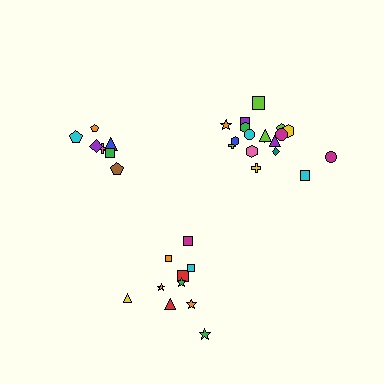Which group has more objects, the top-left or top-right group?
The top-right group.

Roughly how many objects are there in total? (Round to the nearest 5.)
Roughly 35 objects in total.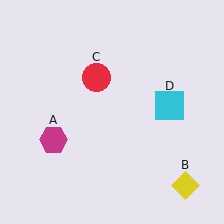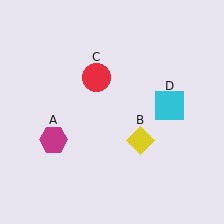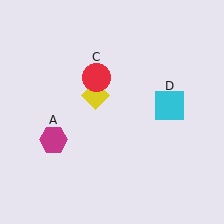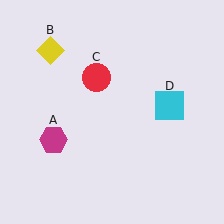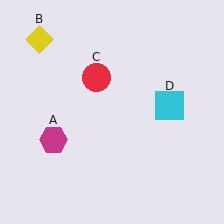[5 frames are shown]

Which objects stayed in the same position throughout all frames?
Magenta hexagon (object A) and red circle (object C) and cyan square (object D) remained stationary.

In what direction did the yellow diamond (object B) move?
The yellow diamond (object B) moved up and to the left.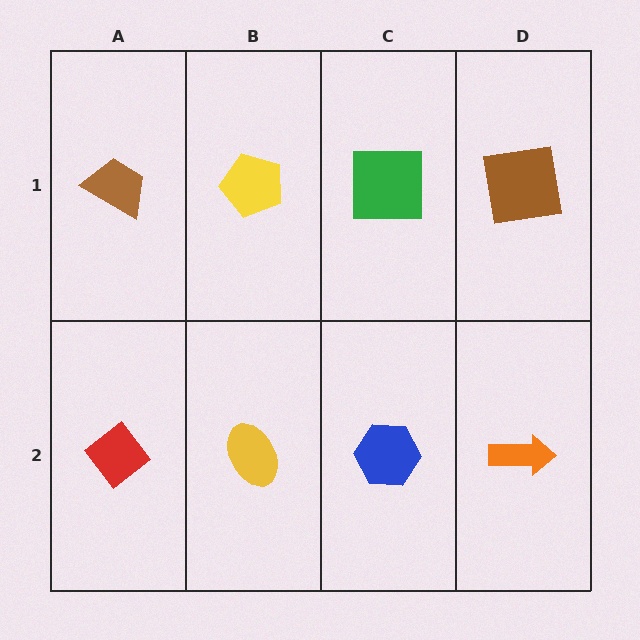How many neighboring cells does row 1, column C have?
3.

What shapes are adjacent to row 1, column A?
A red diamond (row 2, column A), a yellow pentagon (row 1, column B).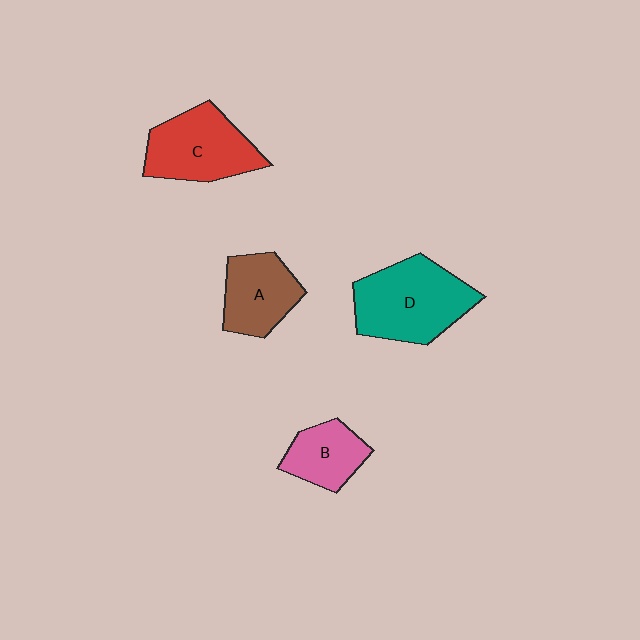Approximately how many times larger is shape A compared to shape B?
Approximately 1.2 times.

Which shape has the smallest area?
Shape B (pink).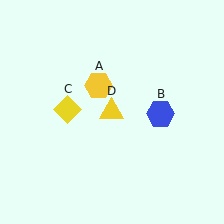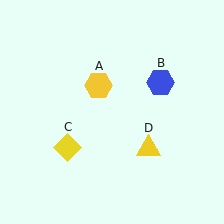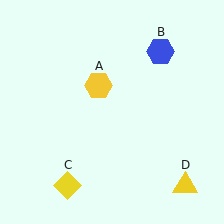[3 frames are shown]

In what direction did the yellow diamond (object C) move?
The yellow diamond (object C) moved down.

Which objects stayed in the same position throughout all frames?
Yellow hexagon (object A) remained stationary.